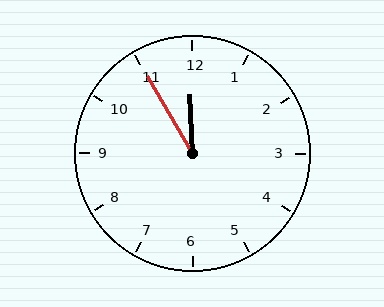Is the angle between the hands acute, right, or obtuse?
It is acute.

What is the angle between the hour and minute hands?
Approximately 28 degrees.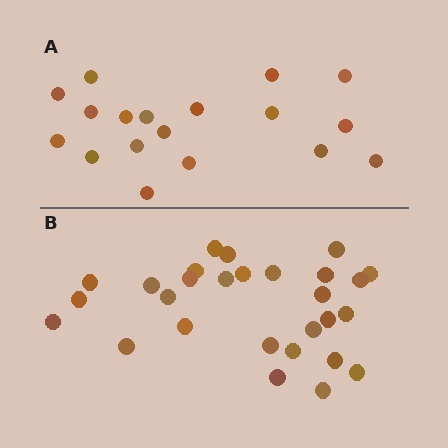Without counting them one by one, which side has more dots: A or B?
Region B (the bottom region) has more dots.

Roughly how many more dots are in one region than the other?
Region B has roughly 10 or so more dots than region A.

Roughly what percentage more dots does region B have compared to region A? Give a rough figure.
About 55% more.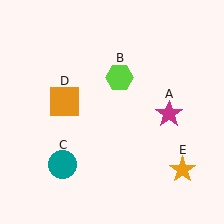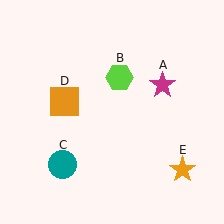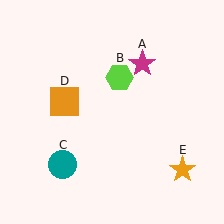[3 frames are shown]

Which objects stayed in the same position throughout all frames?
Lime hexagon (object B) and teal circle (object C) and orange square (object D) and orange star (object E) remained stationary.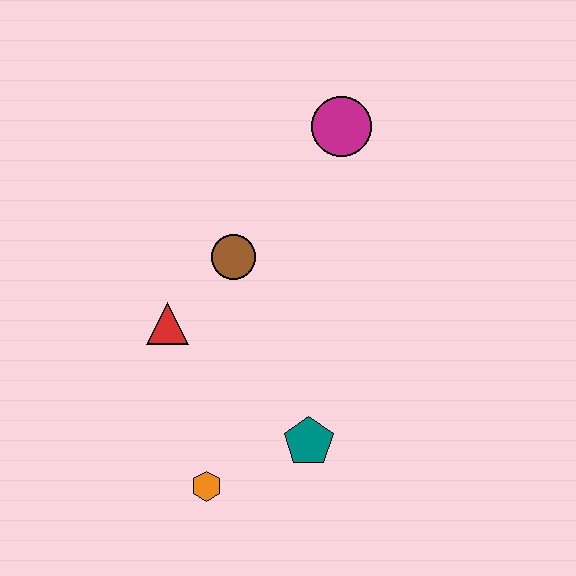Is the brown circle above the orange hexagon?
Yes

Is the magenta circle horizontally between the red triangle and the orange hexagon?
No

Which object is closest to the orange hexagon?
The teal pentagon is closest to the orange hexagon.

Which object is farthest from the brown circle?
The orange hexagon is farthest from the brown circle.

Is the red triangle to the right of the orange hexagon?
No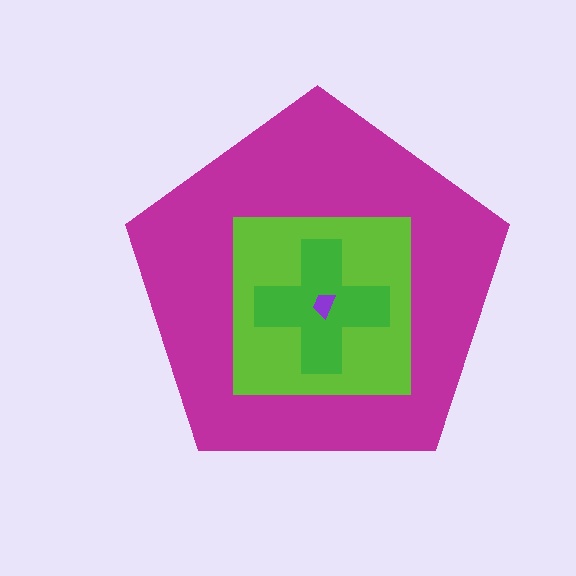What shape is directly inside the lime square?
The green cross.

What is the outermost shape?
The magenta pentagon.